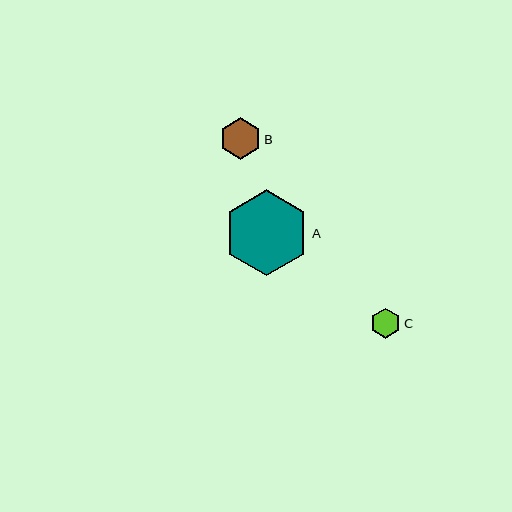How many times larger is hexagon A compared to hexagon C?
Hexagon A is approximately 2.8 times the size of hexagon C.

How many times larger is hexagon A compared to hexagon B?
Hexagon A is approximately 2.0 times the size of hexagon B.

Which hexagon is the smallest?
Hexagon C is the smallest with a size of approximately 30 pixels.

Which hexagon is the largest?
Hexagon A is the largest with a size of approximately 85 pixels.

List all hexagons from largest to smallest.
From largest to smallest: A, B, C.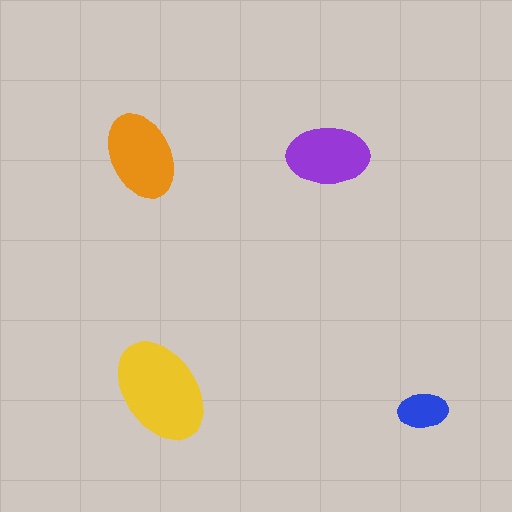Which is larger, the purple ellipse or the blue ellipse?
The purple one.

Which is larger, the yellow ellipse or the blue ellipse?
The yellow one.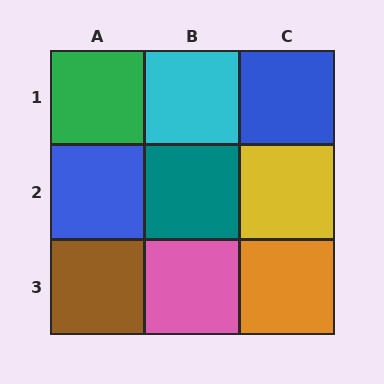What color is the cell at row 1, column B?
Cyan.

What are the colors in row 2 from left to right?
Blue, teal, yellow.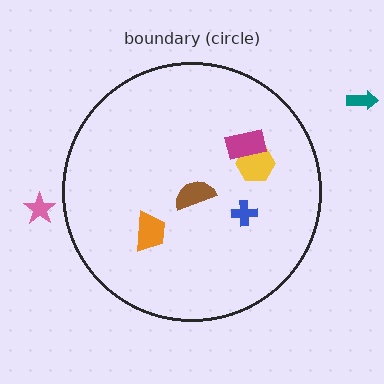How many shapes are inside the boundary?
5 inside, 2 outside.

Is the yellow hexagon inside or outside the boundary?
Inside.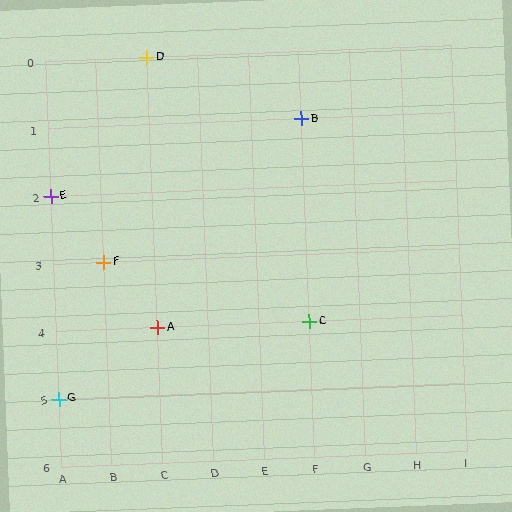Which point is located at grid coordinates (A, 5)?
Point G is at (A, 5).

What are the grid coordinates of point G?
Point G is at grid coordinates (A, 5).